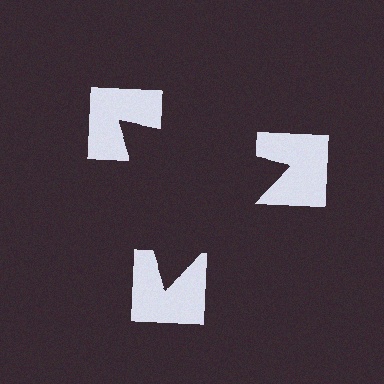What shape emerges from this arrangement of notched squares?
An illusory triangle — its edges are inferred from the aligned wedge cuts in the notched squares, not physically drawn.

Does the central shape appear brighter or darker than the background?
It typically appears slightly darker than the background, even though no actual brightness change is drawn.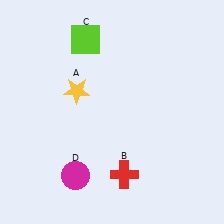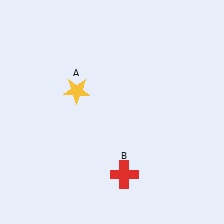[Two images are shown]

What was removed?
The lime square (C), the magenta circle (D) were removed in Image 2.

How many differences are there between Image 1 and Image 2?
There are 2 differences between the two images.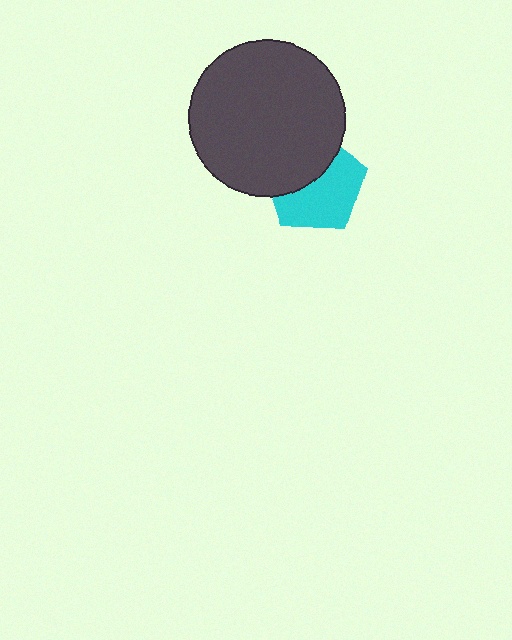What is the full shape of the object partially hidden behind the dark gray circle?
The partially hidden object is a cyan pentagon.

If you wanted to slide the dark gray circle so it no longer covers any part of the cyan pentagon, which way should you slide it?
Slide it toward the upper-left — that is the most direct way to separate the two shapes.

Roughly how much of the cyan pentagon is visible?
About half of it is visible (roughly 58%).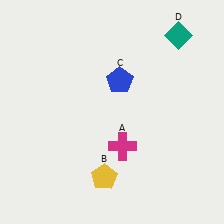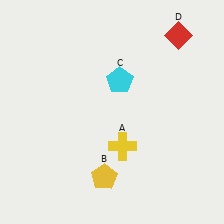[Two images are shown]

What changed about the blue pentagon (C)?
In Image 1, C is blue. In Image 2, it changed to cyan.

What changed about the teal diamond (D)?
In Image 1, D is teal. In Image 2, it changed to red.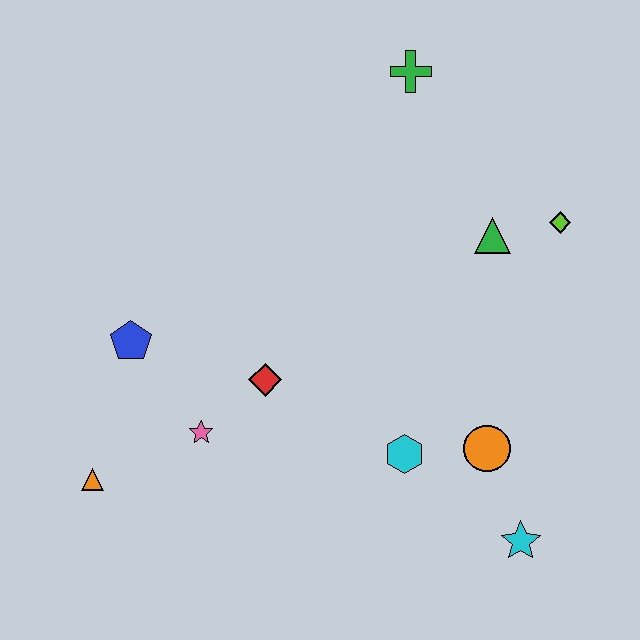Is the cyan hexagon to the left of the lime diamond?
Yes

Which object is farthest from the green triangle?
The orange triangle is farthest from the green triangle.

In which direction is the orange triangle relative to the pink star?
The orange triangle is to the left of the pink star.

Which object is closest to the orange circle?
The cyan hexagon is closest to the orange circle.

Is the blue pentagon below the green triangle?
Yes